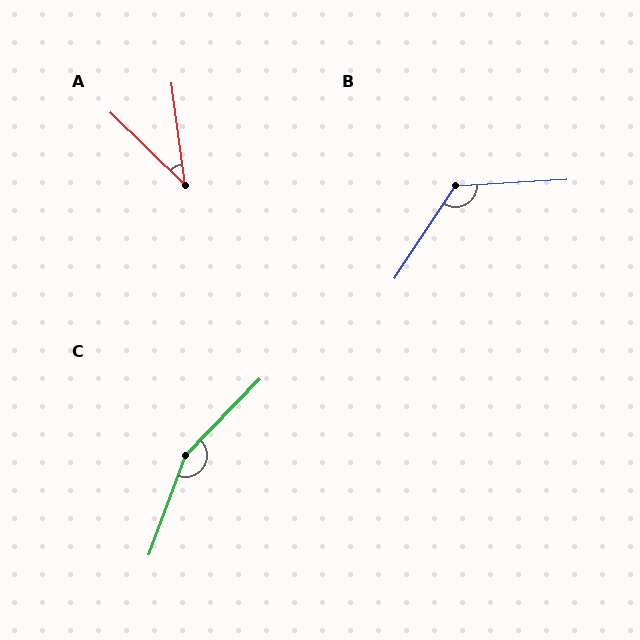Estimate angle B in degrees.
Approximately 127 degrees.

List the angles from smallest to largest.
A (38°), B (127°), C (156°).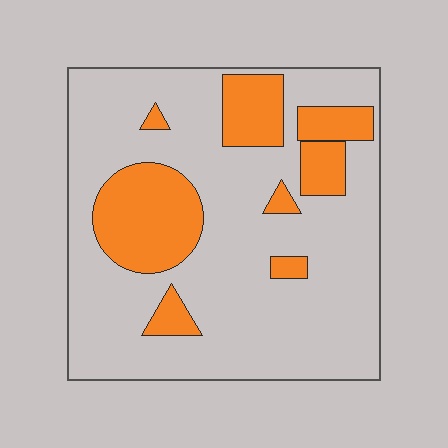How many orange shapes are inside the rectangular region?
8.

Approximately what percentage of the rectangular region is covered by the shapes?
Approximately 25%.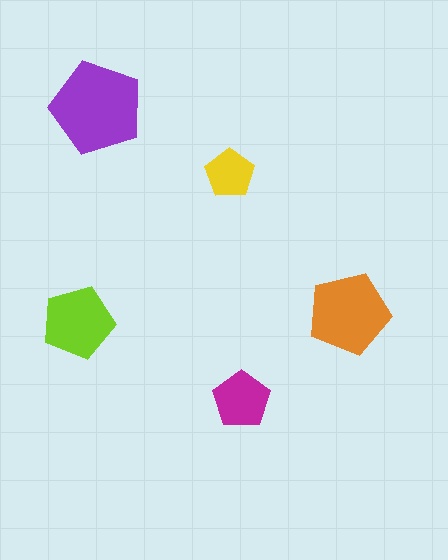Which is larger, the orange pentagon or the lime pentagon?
The orange one.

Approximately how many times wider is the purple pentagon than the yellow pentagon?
About 2 times wider.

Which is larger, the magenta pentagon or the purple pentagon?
The purple one.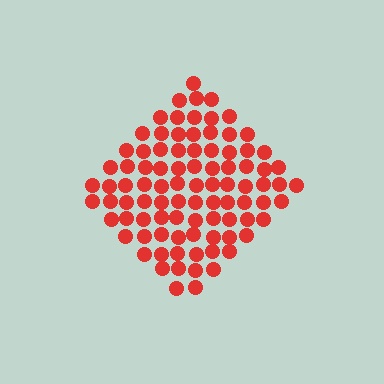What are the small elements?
The small elements are circles.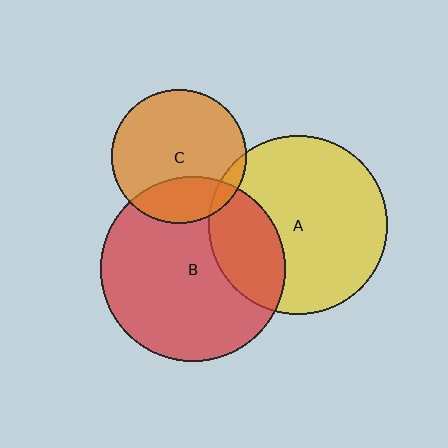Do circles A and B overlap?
Yes.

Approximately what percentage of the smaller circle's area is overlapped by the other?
Approximately 25%.